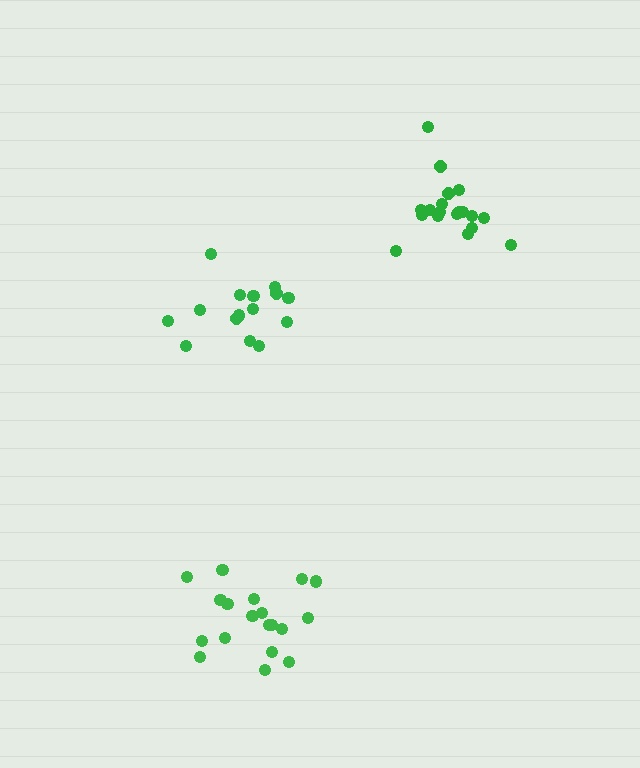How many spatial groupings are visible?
There are 3 spatial groupings.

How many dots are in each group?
Group 1: 19 dots, Group 2: 15 dots, Group 3: 19 dots (53 total).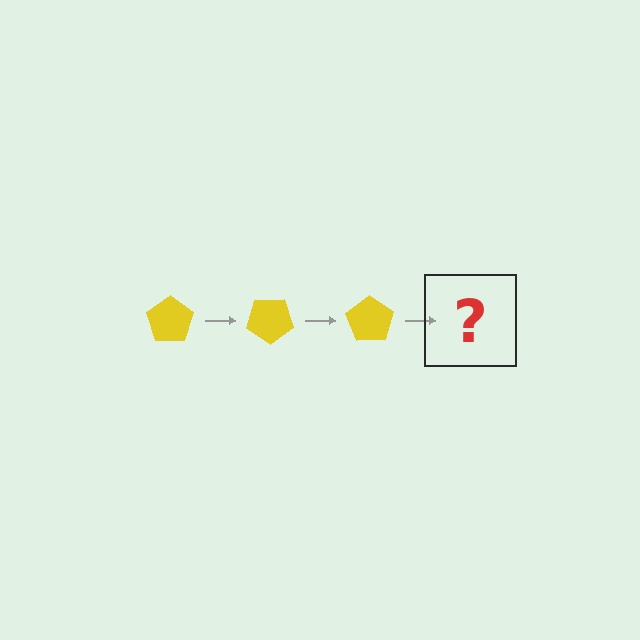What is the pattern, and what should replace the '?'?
The pattern is that the pentagon rotates 35 degrees each step. The '?' should be a yellow pentagon rotated 105 degrees.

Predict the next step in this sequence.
The next step is a yellow pentagon rotated 105 degrees.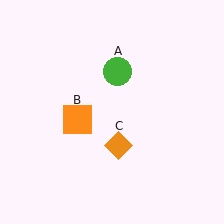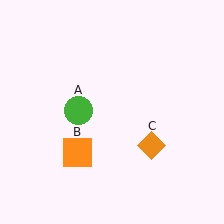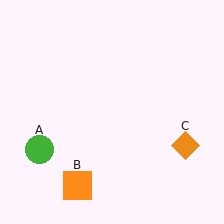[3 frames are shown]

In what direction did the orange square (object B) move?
The orange square (object B) moved down.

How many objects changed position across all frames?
3 objects changed position: green circle (object A), orange square (object B), orange diamond (object C).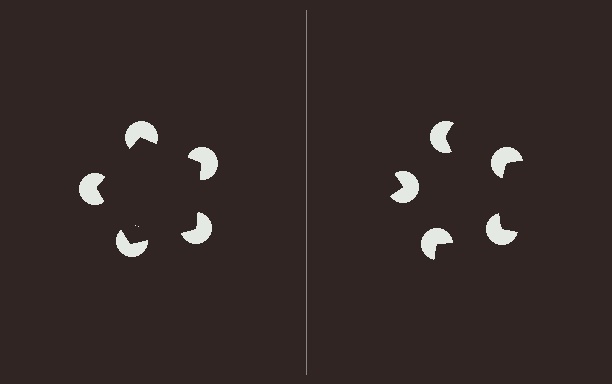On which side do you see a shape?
An illusory pentagon appears on the left side. On the right side the wedge cuts are rotated, so no coherent shape forms.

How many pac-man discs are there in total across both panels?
10 — 5 on each side.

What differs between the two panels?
The pac-man discs are positioned identically on both sides; only the wedge orientations differ. On the left they align to a pentagon; on the right they are misaligned.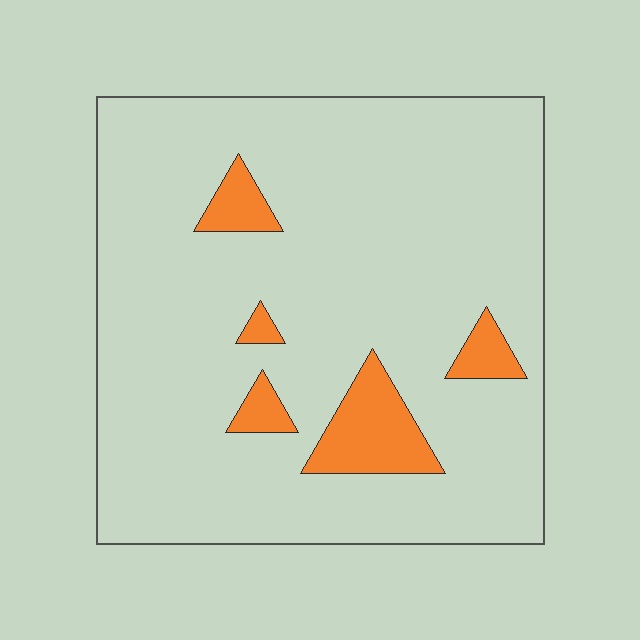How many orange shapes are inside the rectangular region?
5.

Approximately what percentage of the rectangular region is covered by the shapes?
Approximately 10%.